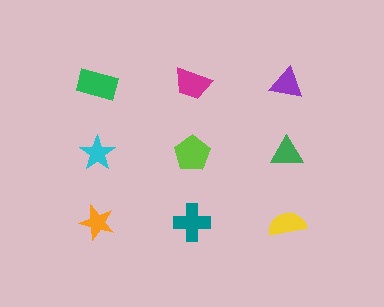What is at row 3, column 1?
An orange star.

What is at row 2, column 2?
A lime pentagon.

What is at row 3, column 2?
A teal cross.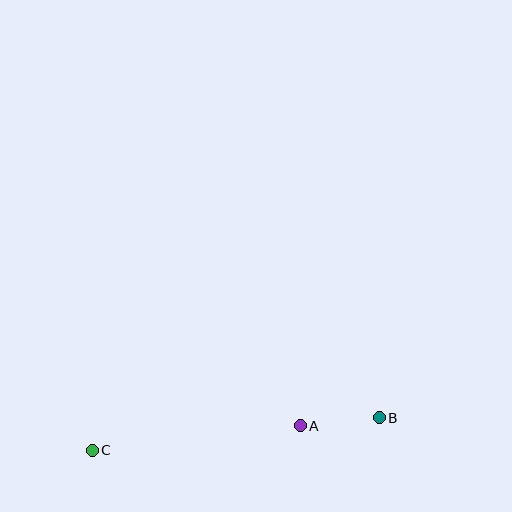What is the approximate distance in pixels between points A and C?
The distance between A and C is approximately 209 pixels.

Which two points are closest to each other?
Points A and B are closest to each other.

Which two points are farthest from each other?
Points B and C are farthest from each other.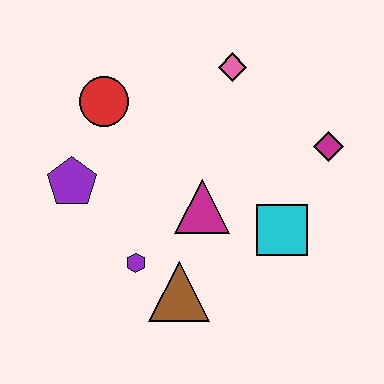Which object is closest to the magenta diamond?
The cyan square is closest to the magenta diamond.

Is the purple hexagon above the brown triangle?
Yes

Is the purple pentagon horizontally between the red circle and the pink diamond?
No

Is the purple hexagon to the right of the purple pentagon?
Yes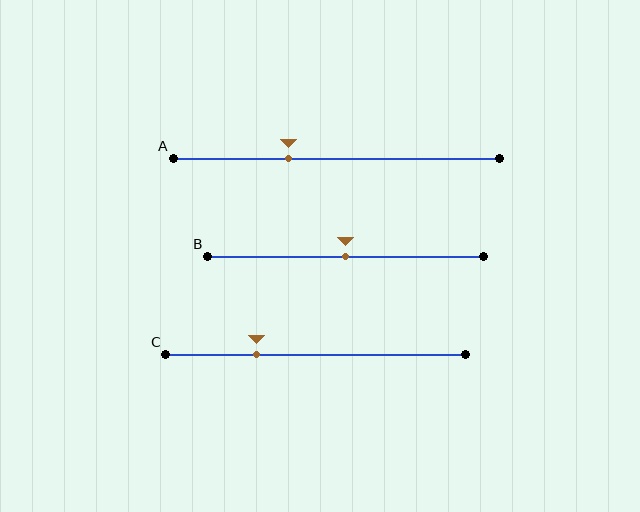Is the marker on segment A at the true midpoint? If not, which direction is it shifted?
No, the marker on segment A is shifted to the left by about 15% of the segment length.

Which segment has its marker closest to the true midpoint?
Segment B has its marker closest to the true midpoint.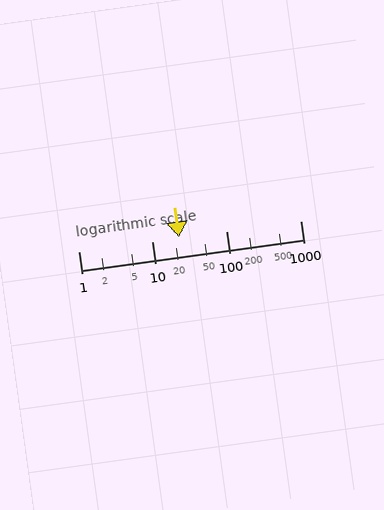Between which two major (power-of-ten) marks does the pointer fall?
The pointer is between 10 and 100.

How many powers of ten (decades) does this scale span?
The scale spans 3 decades, from 1 to 1000.